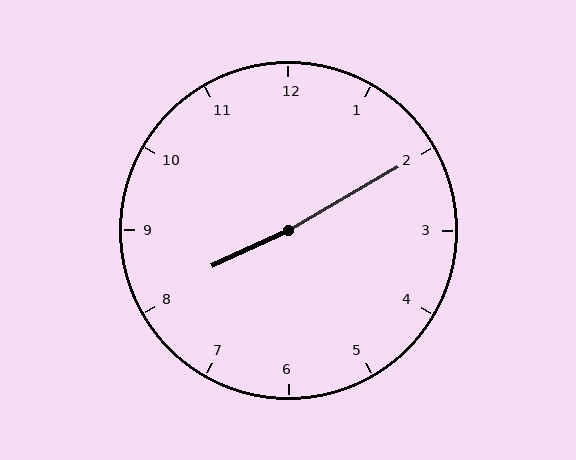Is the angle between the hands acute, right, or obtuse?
It is obtuse.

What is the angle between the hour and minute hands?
Approximately 175 degrees.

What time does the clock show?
8:10.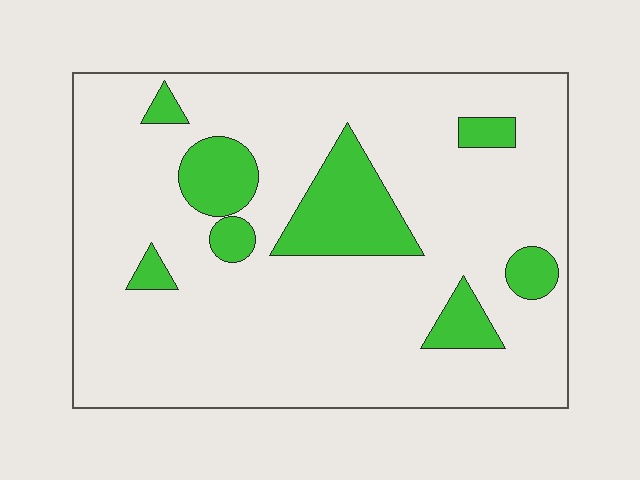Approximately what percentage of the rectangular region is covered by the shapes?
Approximately 15%.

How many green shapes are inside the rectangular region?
8.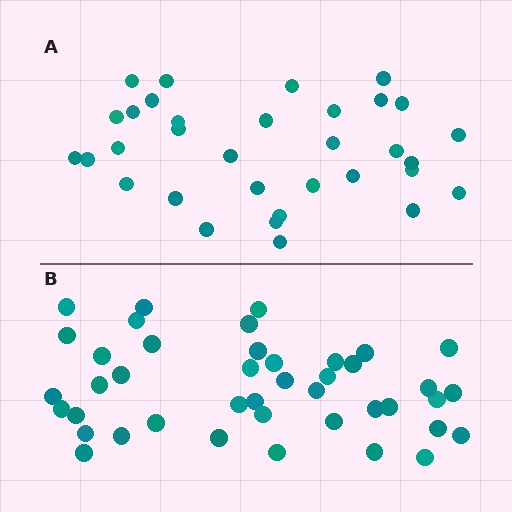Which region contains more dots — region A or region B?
Region B (the bottom region) has more dots.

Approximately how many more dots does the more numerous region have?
Region B has roughly 8 or so more dots than region A.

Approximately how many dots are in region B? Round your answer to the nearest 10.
About 40 dots. (The exact count is 42, which rounds to 40.)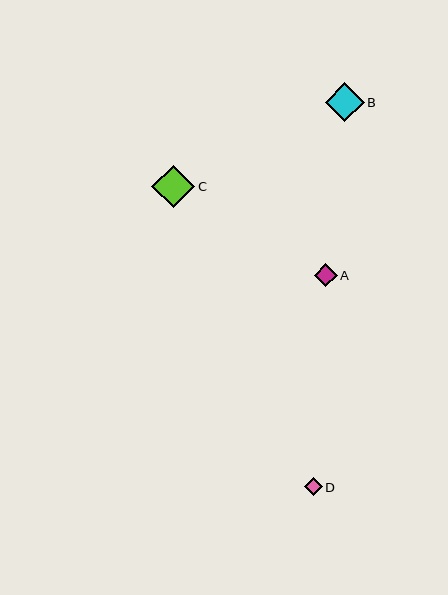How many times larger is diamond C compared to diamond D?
Diamond C is approximately 2.4 times the size of diamond D.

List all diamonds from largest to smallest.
From largest to smallest: C, B, A, D.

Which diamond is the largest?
Diamond C is the largest with a size of approximately 43 pixels.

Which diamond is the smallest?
Diamond D is the smallest with a size of approximately 18 pixels.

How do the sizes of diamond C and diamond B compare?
Diamond C and diamond B are approximately the same size.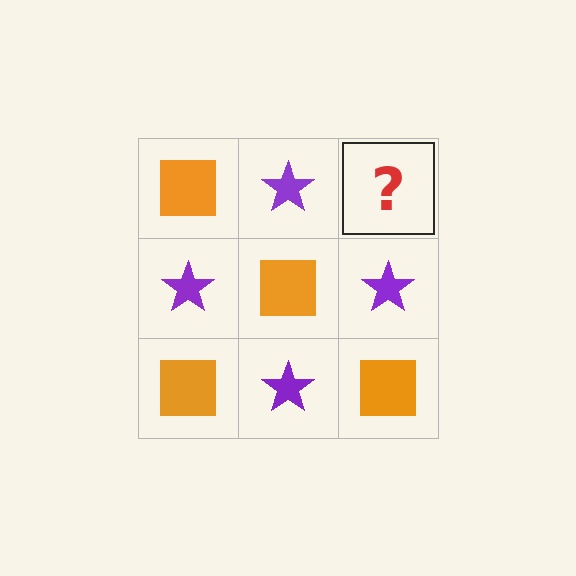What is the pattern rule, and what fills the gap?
The rule is that it alternates orange square and purple star in a checkerboard pattern. The gap should be filled with an orange square.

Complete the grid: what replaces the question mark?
The question mark should be replaced with an orange square.